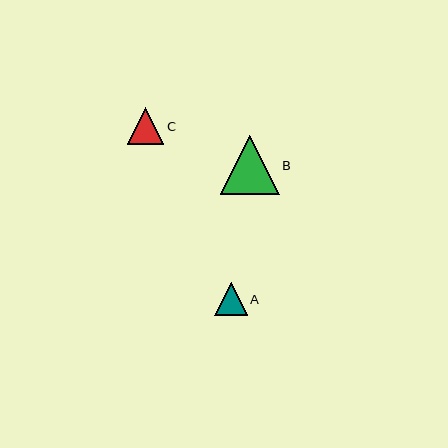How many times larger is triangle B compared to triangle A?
Triangle B is approximately 1.8 times the size of triangle A.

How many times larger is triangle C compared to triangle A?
Triangle C is approximately 1.1 times the size of triangle A.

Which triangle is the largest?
Triangle B is the largest with a size of approximately 59 pixels.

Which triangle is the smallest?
Triangle A is the smallest with a size of approximately 32 pixels.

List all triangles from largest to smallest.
From largest to smallest: B, C, A.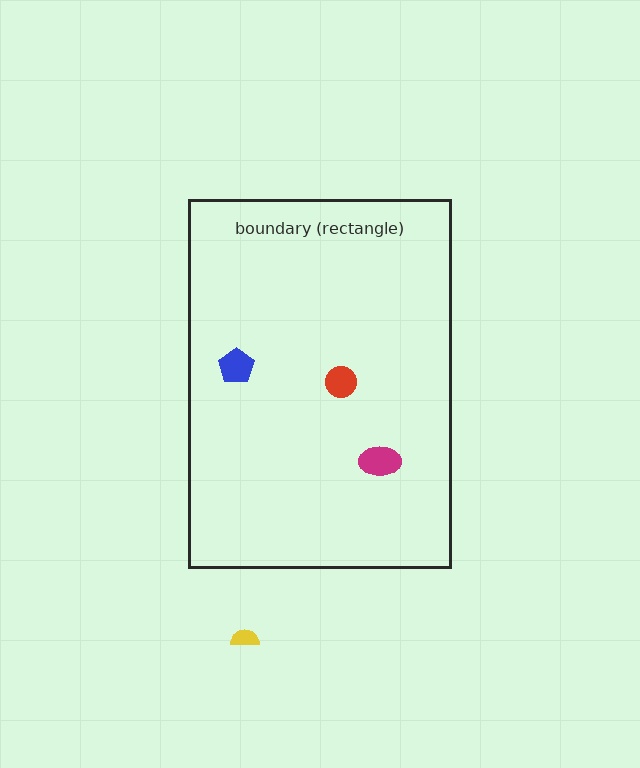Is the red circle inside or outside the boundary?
Inside.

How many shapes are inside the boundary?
3 inside, 1 outside.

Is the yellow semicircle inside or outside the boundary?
Outside.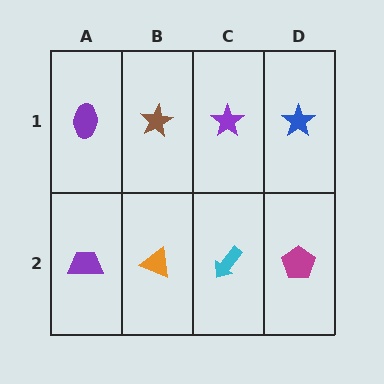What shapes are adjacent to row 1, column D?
A magenta pentagon (row 2, column D), a purple star (row 1, column C).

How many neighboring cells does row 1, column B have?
3.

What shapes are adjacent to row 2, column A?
A purple ellipse (row 1, column A), an orange triangle (row 2, column B).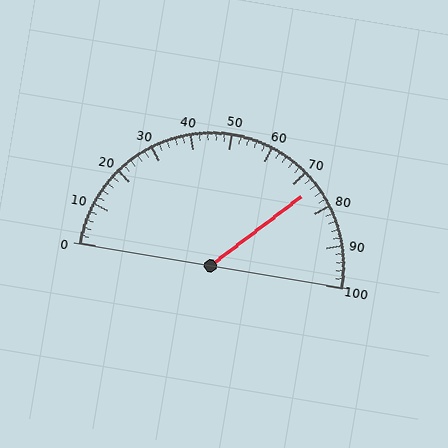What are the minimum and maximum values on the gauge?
The gauge ranges from 0 to 100.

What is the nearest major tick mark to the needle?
The nearest major tick mark is 70.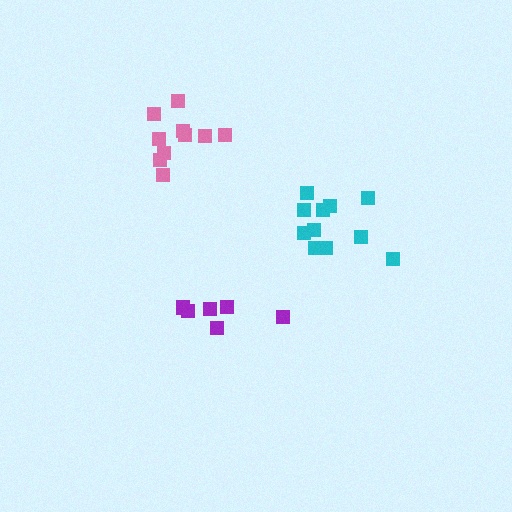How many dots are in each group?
Group 1: 10 dots, Group 2: 7 dots, Group 3: 11 dots (28 total).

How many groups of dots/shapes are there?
There are 3 groups.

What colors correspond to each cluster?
The clusters are colored: pink, purple, cyan.